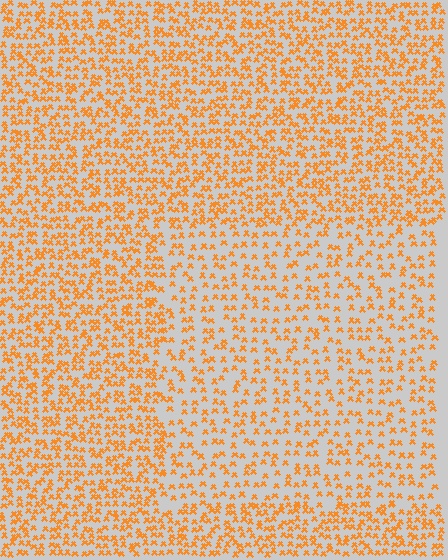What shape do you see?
I see a rectangle.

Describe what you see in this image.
The image contains small orange elements arranged at two different densities. A rectangle-shaped region is visible where the elements are less densely packed than the surrounding area.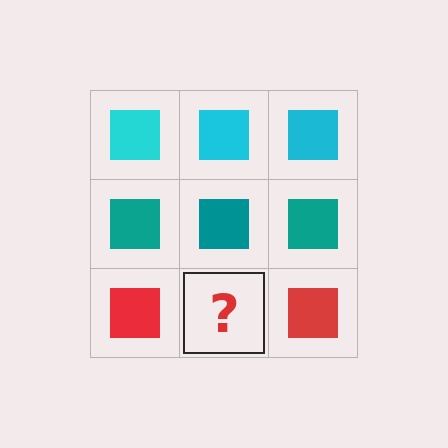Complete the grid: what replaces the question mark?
The question mark should be replaced with a red square.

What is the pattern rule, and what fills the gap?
The rule is that each row has a consistent color. The gap should be filled with a red square.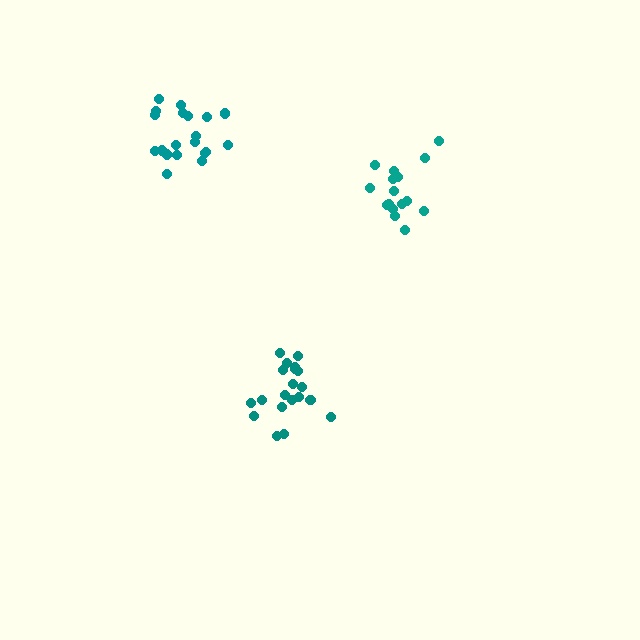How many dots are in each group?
Group 1: 20 dots, Group 2: 16 dots, Group 3: 20 dots (56 total).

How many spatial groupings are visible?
There are 3 spatial groupings.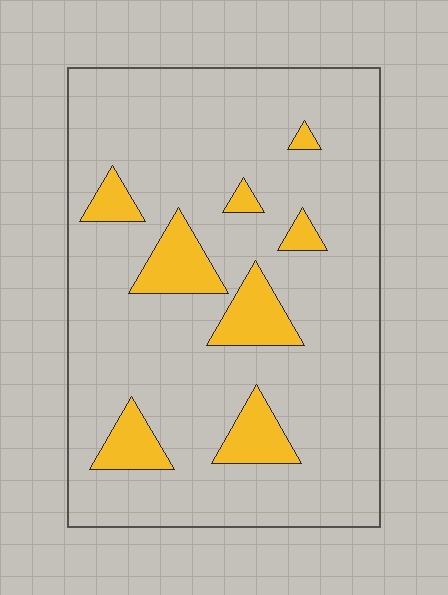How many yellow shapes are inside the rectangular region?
8.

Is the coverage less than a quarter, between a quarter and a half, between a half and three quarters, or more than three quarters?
Less than a quarter.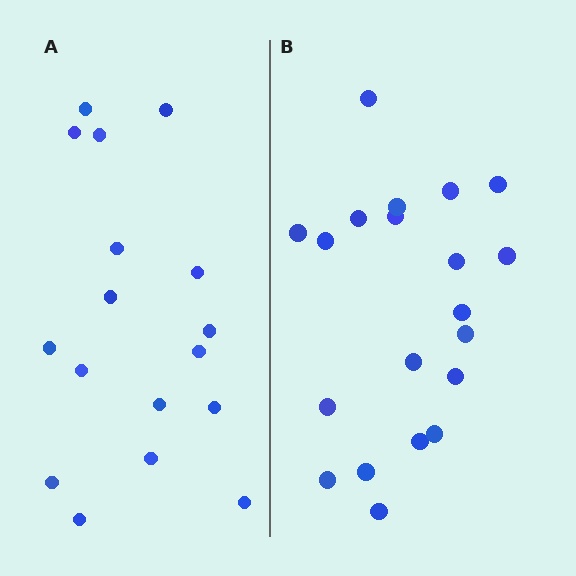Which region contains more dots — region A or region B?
Region B (the right region) has more dots.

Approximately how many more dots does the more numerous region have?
Region B has just a few more — roughly 2 or 3 more dots than region A.